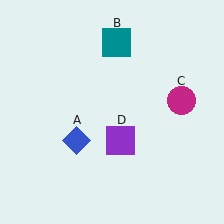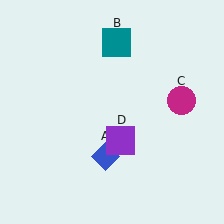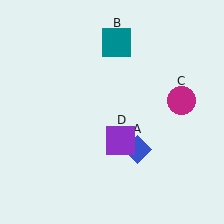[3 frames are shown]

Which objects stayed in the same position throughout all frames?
Teal square (object B) and magenta circle (object C) and purple square (object D) remained stationary.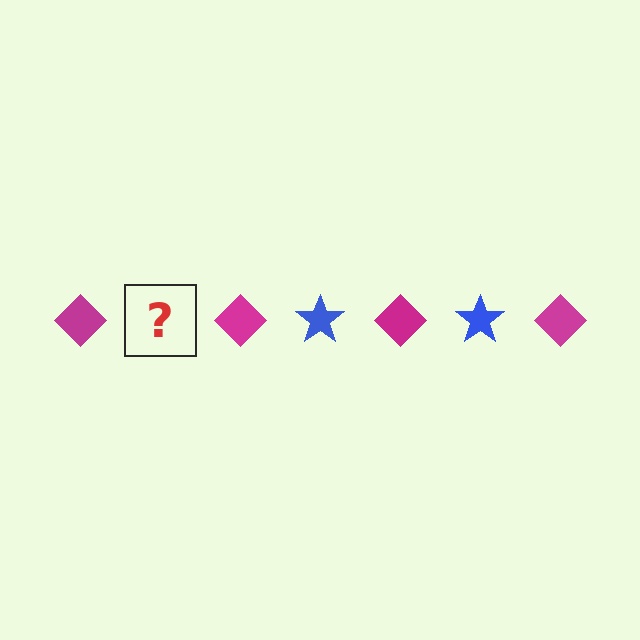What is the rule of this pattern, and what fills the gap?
The rule is that the pattern alternates between magenta diamond and blue star. The gap should be filled with a blue star.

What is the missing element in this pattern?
The missing element is a blue star.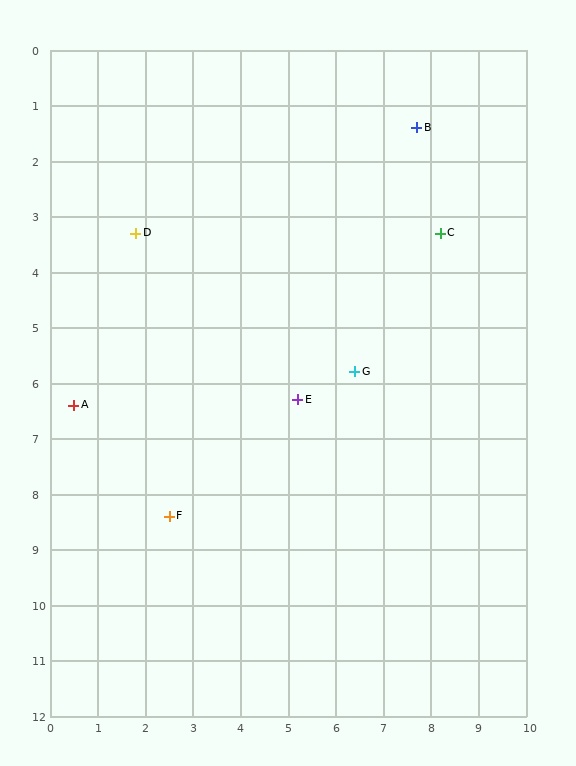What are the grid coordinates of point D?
Point D is at approximately (1.8, 3.3).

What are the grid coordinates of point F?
Point F is at approximately (2.5, 8.4).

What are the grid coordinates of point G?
Point G is at approximately (6.4, 5.8).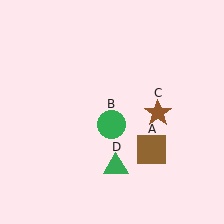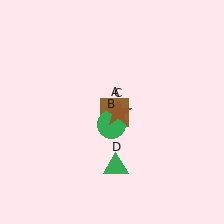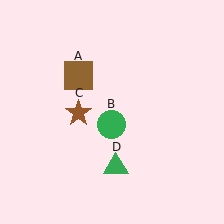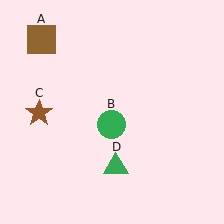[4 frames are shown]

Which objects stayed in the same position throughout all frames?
Green circle (object B) and green triangle (object D) remained stationary.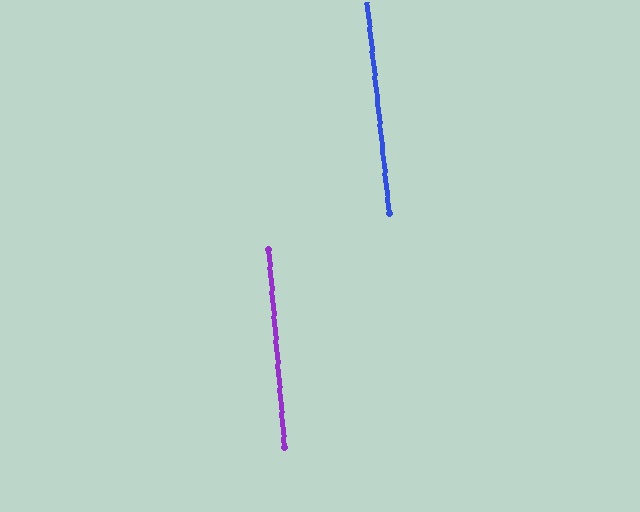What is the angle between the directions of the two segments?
Approximately 1 degree.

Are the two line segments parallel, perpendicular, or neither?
Parallel — their directions differ by only 1.3°.